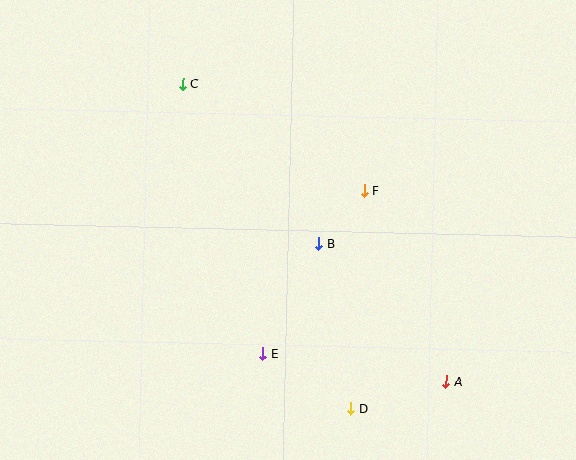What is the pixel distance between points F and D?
The distance between F and D is 218 pixels.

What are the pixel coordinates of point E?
Point E is at (263, 354).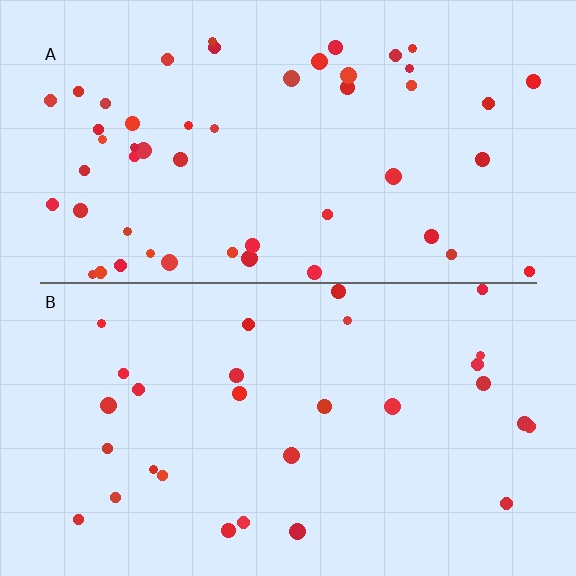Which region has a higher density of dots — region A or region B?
A (the top).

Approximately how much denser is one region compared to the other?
Approximately 1.7× — region A over region B.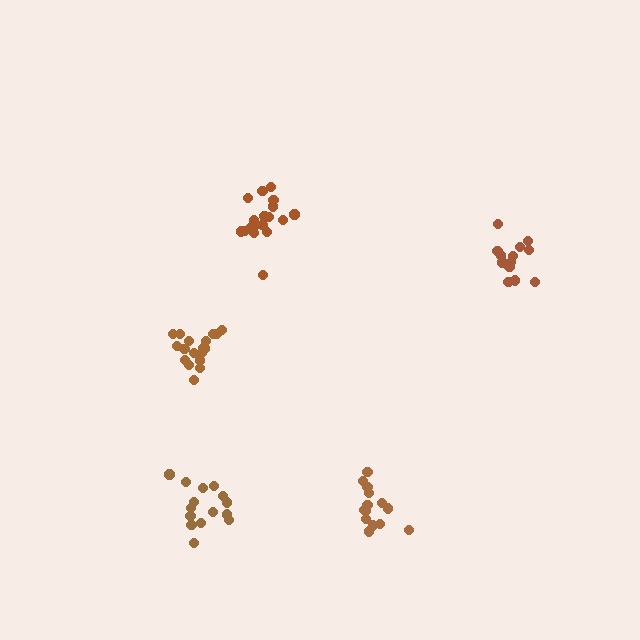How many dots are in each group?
Group 1: 15 dots, Group 2: 19 dots, Group 3: 15 dots, Group 4: 14 dots, Group 5: 18 dots (81 total).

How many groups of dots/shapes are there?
There are 5 groups.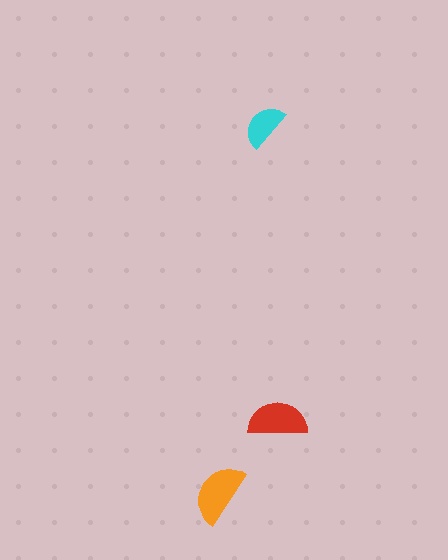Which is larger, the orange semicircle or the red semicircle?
The orange one.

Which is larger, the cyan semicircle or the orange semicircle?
The orange one.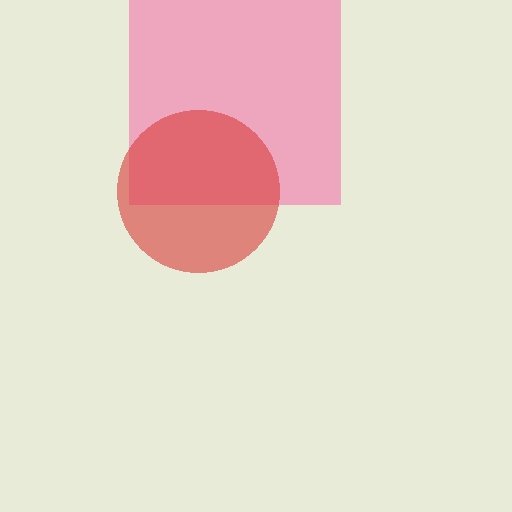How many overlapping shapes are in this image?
There are 2 overlapping shapes in the image.